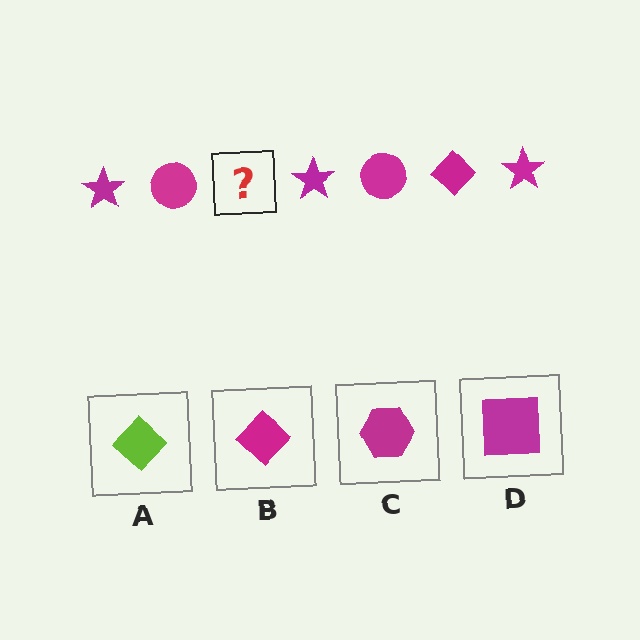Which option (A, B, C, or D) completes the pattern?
B.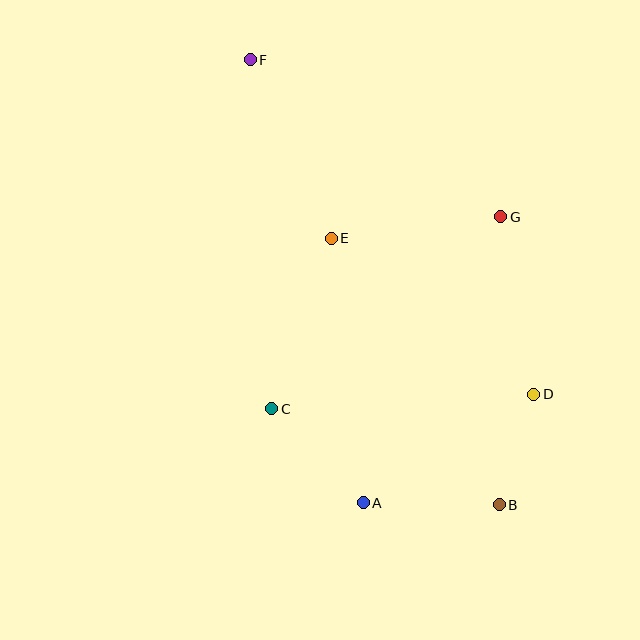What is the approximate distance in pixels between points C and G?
The distance between C and G is approximately 299 pixels.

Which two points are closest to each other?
Points B and D are closest to each other.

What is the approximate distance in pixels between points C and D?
The distance between C and D is approximately 262 pixels.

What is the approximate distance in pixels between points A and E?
The distance between A and E is approximately 267 pixels.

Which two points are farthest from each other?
Points B and F are farthest from each other.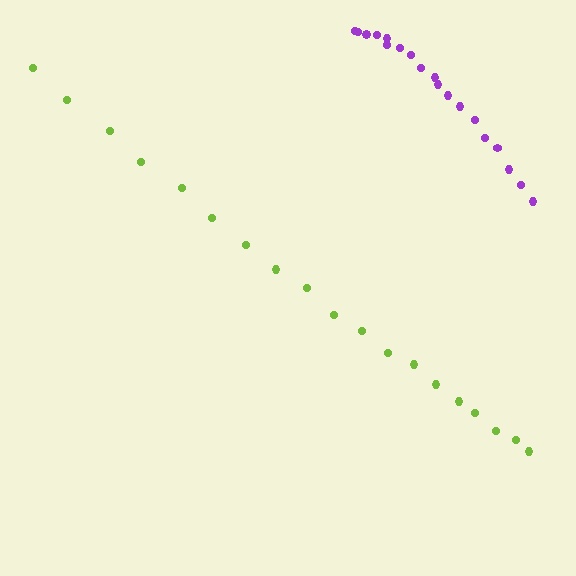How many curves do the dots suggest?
There are 2 distinct paths.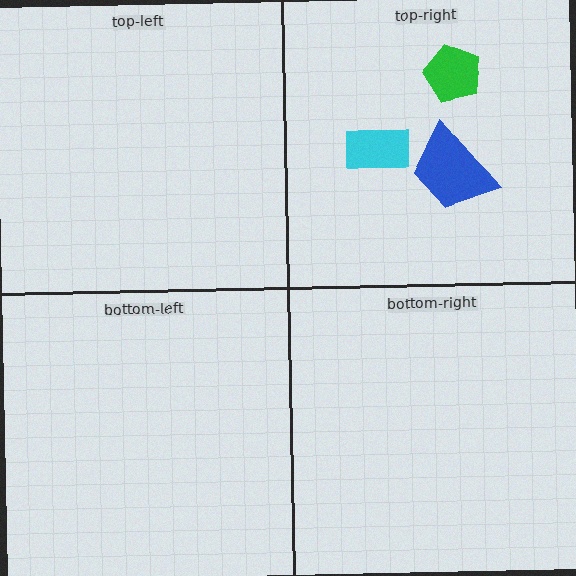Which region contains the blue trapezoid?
The top-right region.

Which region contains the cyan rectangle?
The top-right region.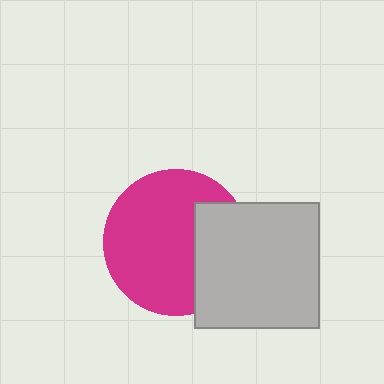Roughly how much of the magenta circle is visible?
Most of it is visible (roughly 70%).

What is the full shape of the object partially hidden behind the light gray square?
The partially hidden object is a magenta circle.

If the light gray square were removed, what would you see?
You would see the complete magenta circle.